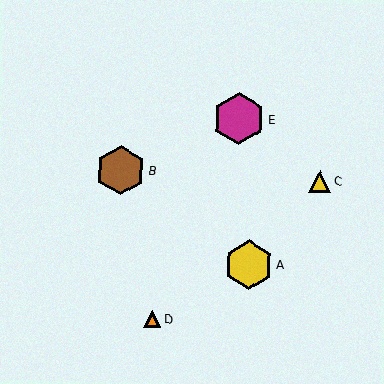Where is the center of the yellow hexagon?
The center of the yellow hexagon is at (249, 265).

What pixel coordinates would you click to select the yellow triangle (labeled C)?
Click at (320, 181) to select the yellow triangle C.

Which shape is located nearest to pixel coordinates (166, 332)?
The orange triangle (labeled D) at (152, 319) is nearest to that location.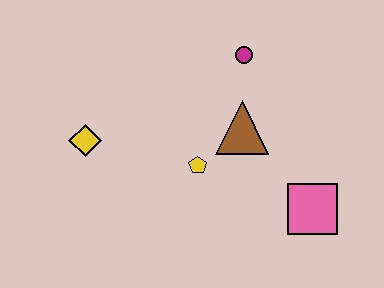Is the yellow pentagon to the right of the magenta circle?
No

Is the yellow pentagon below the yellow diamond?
Yes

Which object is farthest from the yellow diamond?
The pink square is farthest from the yellow diamond.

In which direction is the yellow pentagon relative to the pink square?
The yellow pentagon is to the left of the pink square.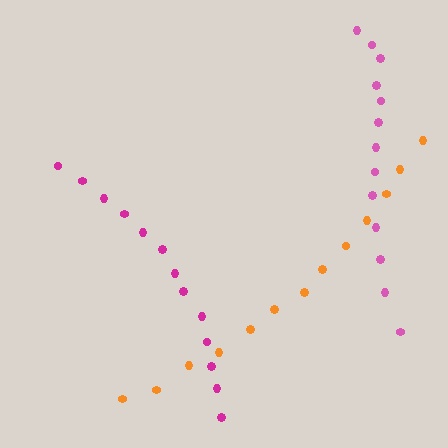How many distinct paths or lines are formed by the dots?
There are 3 distinct paths.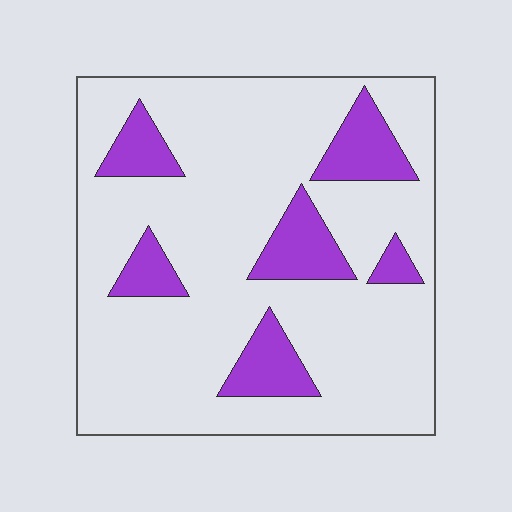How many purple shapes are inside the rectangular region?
6.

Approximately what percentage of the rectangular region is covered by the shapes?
Approximately 20%.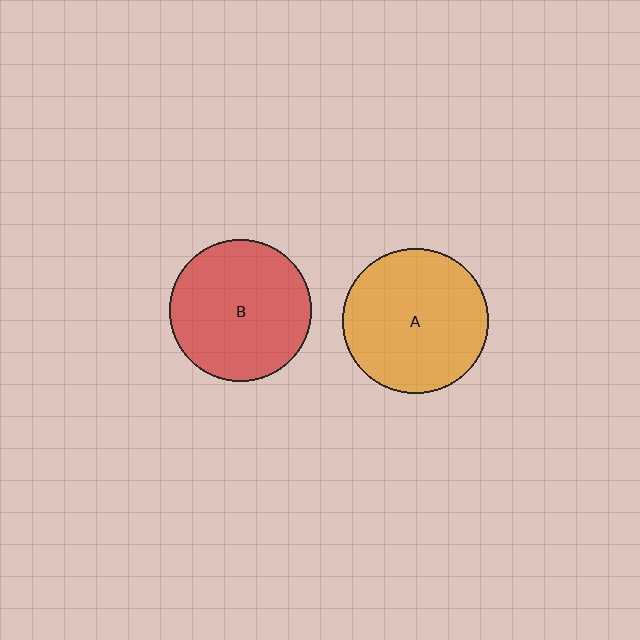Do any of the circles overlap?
No, none of the circles overlap.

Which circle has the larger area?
Circle A (orange).